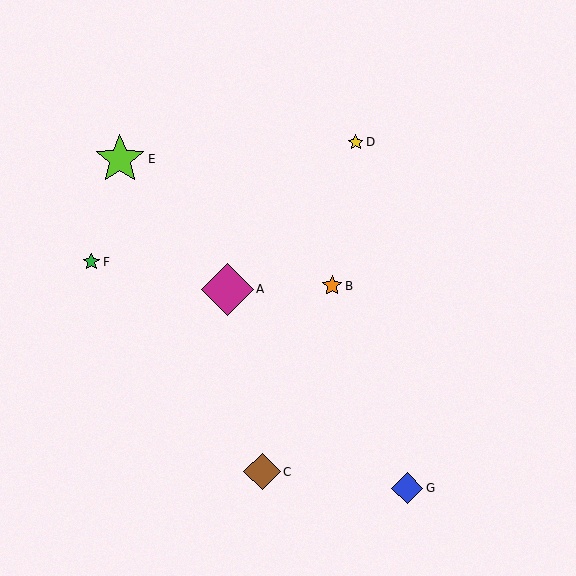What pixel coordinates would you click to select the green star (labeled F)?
Click at (91, 262) to select the green star F.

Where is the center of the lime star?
The center of the lime star is at (120, 159).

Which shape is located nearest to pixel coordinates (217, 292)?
The magenta diamond (labeled A) at (227, 289) is nearest to that location.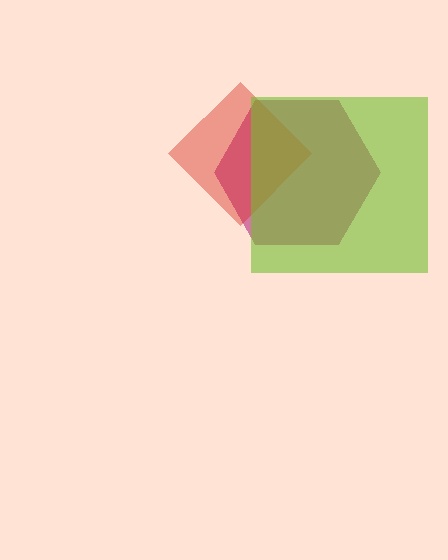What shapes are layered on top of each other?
The layered shapes are: a magenta hexagon, a red diamond, a lime square.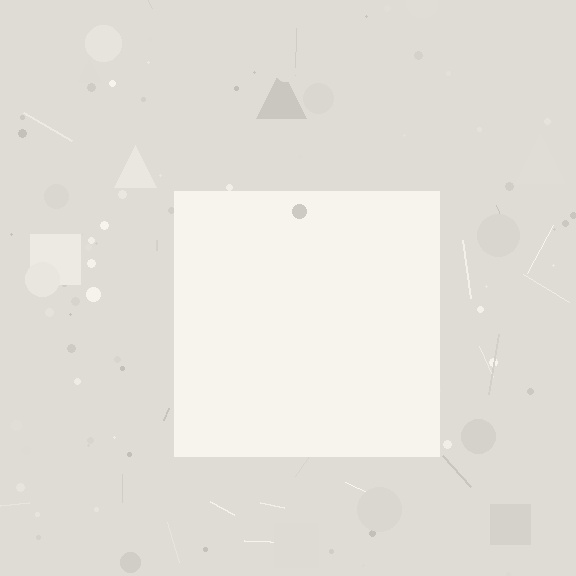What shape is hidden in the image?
A square is hidden in the image.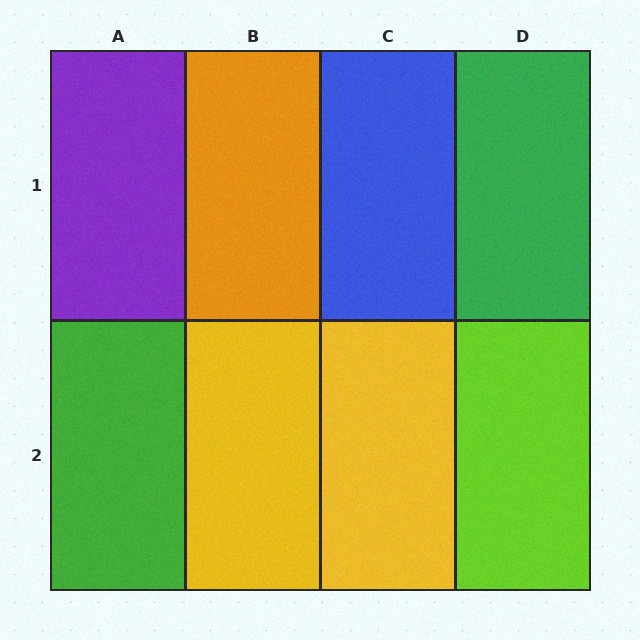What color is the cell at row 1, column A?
Purple.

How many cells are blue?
1 cell is blue.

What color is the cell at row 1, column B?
Orange.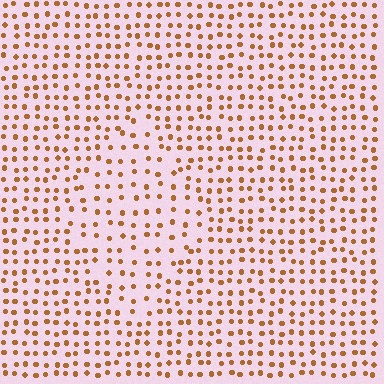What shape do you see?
I see a diamond.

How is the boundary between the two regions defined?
The boundary is defined by a change in element density (approximately 1.6x ratio). All elements are the same color, size, and shape.